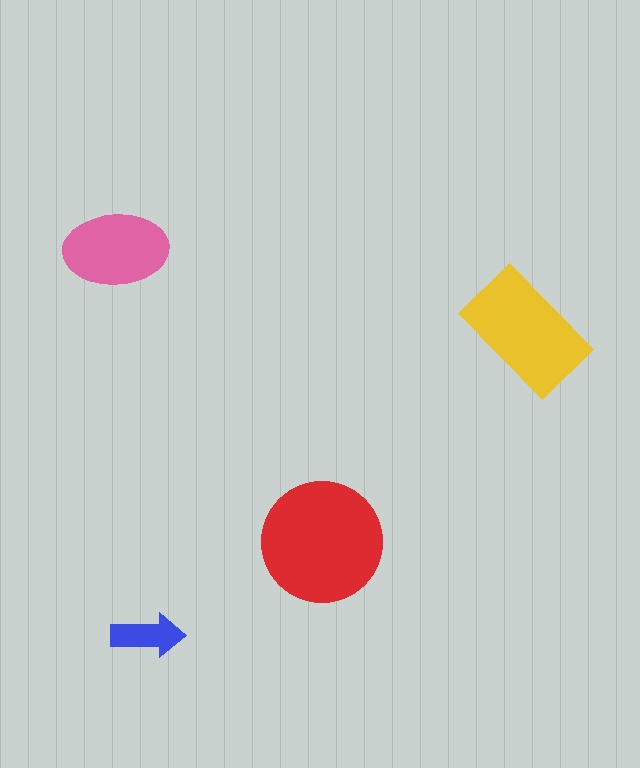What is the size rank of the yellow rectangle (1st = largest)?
2nd.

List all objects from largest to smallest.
The red circle, the yellow rectangle, the pink ellipse, the blue arrow.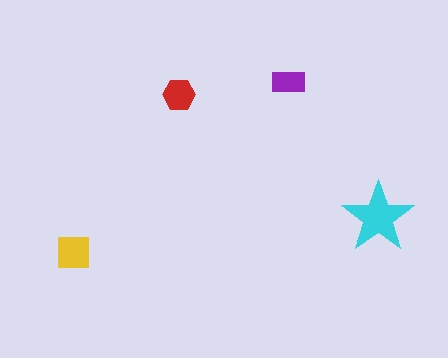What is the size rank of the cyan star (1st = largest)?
1st.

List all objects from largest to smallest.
The cyan star, the yellow square, the red hexagon, the purple rectangle.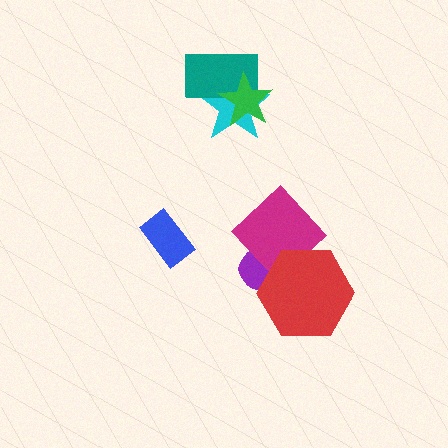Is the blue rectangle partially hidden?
No, no other shape covers it.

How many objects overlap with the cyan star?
2 objects overlap with the cyan star.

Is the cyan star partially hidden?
Yes, it is partially covered by another shape.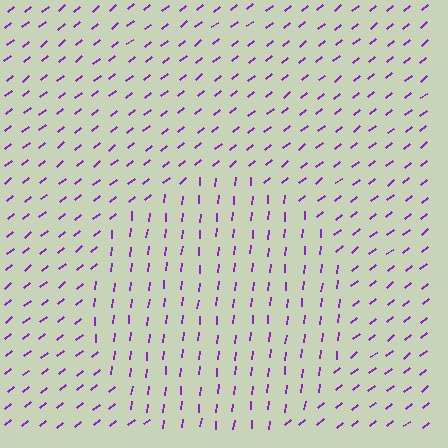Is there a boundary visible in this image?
Yes, there is a texture boundary formed by a change in line orientation.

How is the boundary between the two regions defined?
The boundary is defined purely by a change in line orientation (approximately 45 degrees difference). All lines are the same color and thickness.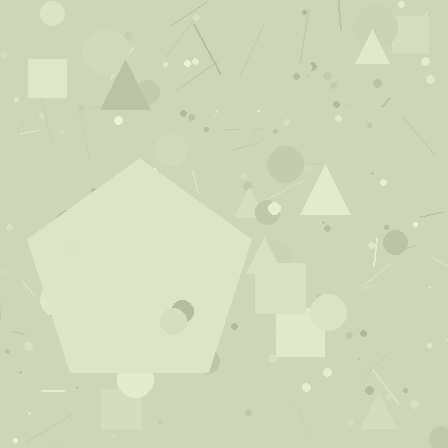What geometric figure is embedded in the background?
A pentagon is embedded in the background.